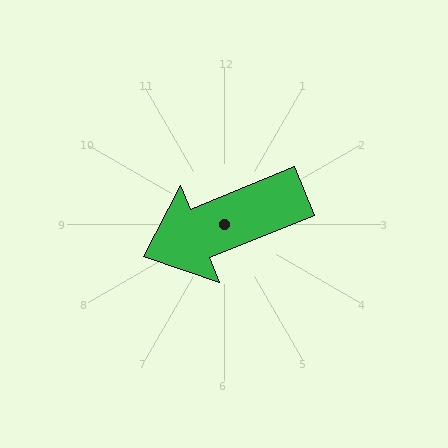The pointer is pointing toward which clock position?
Roughly 8 o'clock.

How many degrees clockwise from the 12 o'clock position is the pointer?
Approximately 248 degrees.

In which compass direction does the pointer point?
West.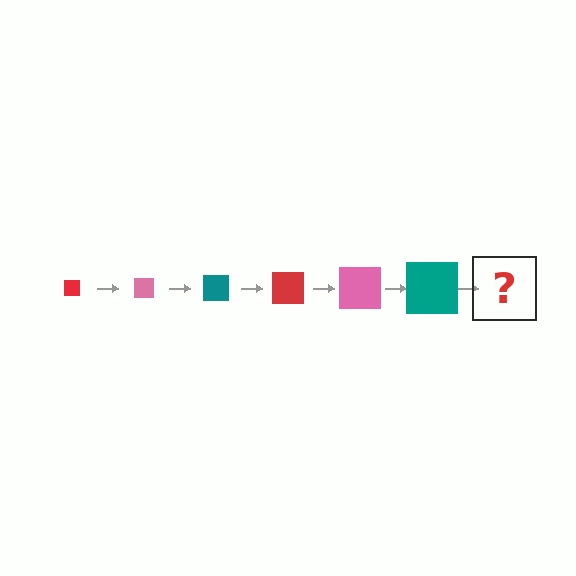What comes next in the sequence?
The next element should be a red square, larger than the previous one.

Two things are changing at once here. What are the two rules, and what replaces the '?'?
The two rules are that the square grows larger each step and the color cycles through red, pink, and teal. The '?' should be a red square, larger than the previous one.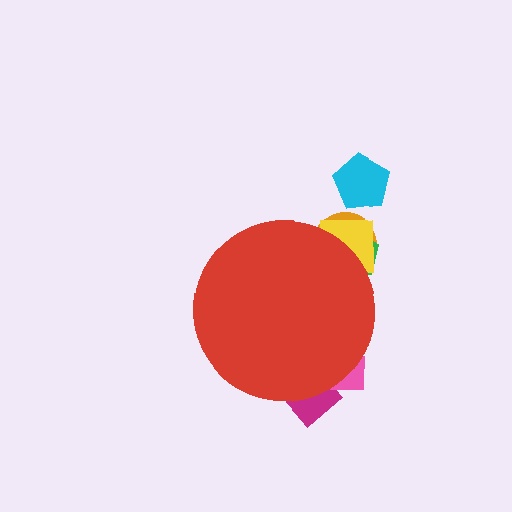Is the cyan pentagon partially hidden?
No, the cyan pentagon is fully visible.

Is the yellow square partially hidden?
Yes, the yellow square is partially hidden behind the red circle.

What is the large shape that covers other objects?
A red circle.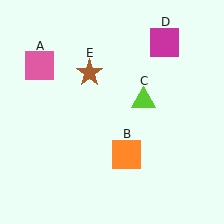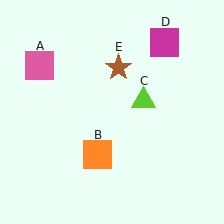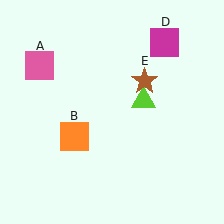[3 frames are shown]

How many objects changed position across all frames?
2 objects changed position: orange square (object B), brown star (object E).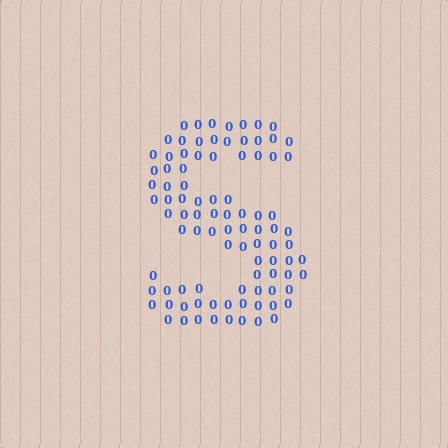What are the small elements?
The small elements are digit 0's.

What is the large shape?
The large shape is the letter S.